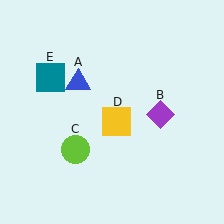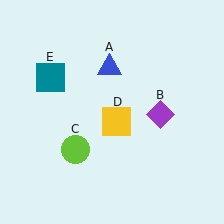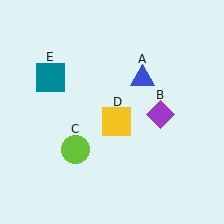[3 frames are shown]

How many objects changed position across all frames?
1 object changed position: blue triangle (object A).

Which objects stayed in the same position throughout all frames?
Purple diamond (object B) and lime circle (object C) and yellow square (object D) and teal square (object E) remained stationary.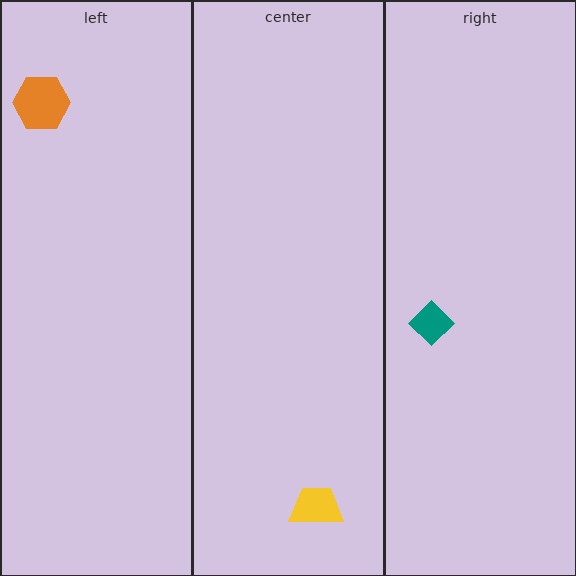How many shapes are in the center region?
1.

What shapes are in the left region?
The orange hexagon.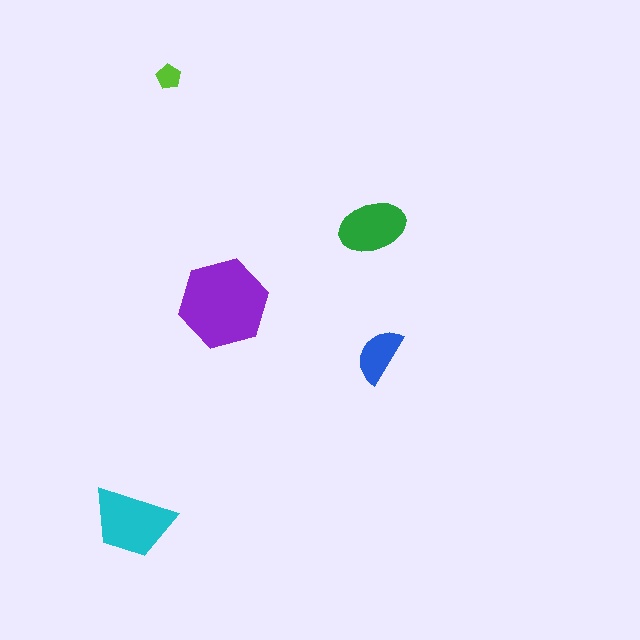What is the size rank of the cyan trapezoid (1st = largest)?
2nd.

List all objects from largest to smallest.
The purple hexagon, the cyan trapezoid, the green ellipse, the blue semicircle, the lime pentagon.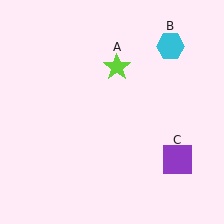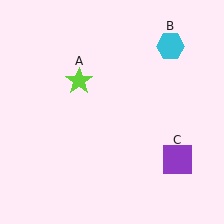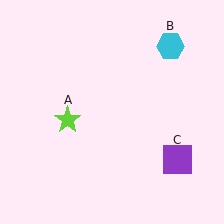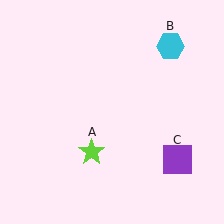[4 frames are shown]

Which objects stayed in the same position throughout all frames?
Cyan hexagon (object B) and purple square (object C) remained stationary.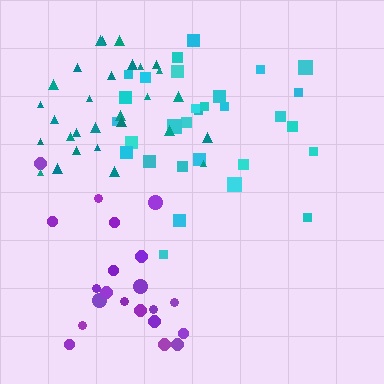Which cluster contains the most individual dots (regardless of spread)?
Cyan (30).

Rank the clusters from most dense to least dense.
teal, cyan, purple.